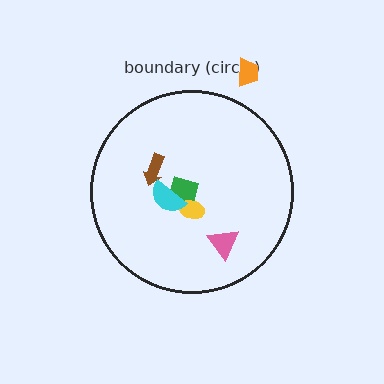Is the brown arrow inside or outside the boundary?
Inside.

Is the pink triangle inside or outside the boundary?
Inside.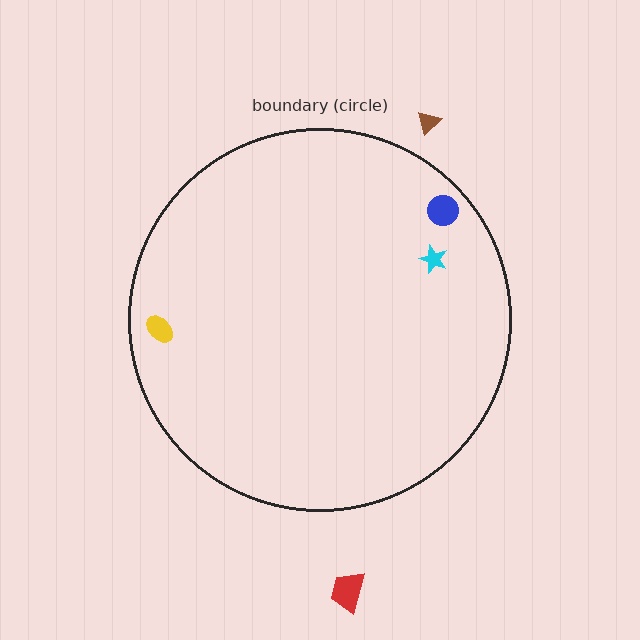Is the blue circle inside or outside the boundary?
Inside.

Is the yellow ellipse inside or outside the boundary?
Inside.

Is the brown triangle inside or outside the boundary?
Outside.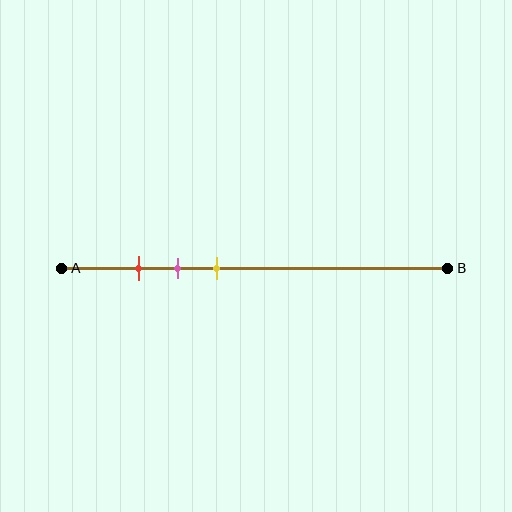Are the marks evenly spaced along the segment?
Yes, the marks are approximately evenly spaced.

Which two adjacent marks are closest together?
The red and pink marks are the closest adjacent pair.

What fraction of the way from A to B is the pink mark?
The pink mark is approximately 30% (0.3) of the way from A to B.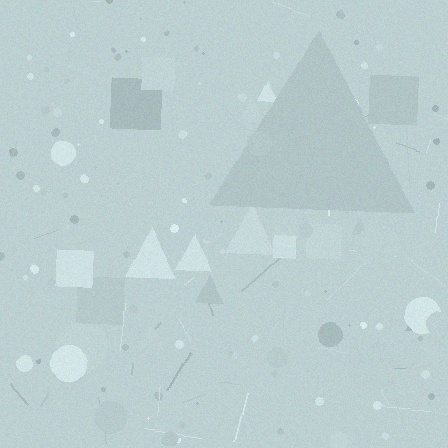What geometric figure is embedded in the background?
A triangle is embedded in the background.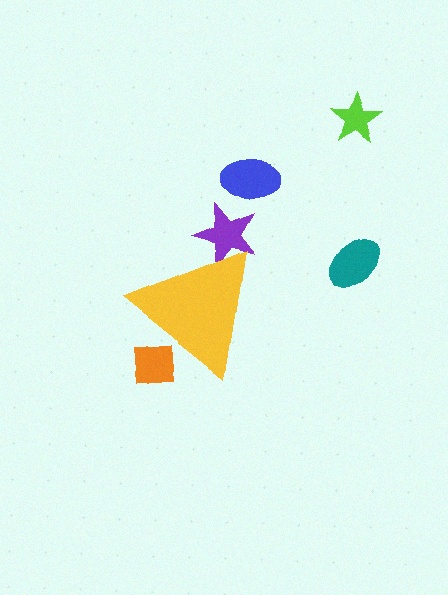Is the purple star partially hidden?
Yes, the purple star is partially hidden behind the yellow triangle.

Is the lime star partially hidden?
No, the lime star is fully visible.